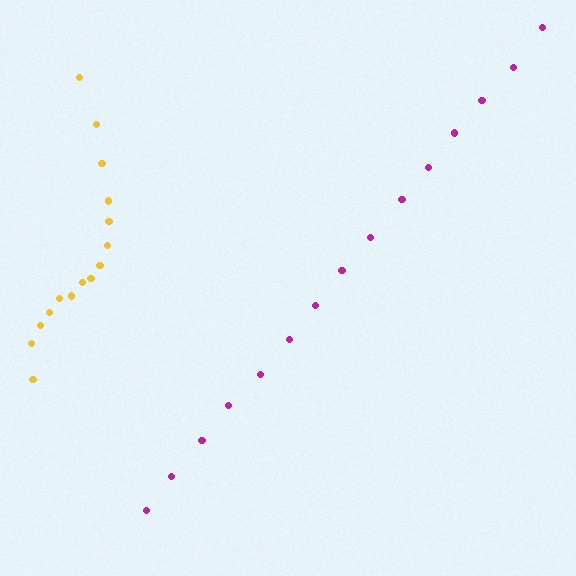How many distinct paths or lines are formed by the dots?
There are 2 distinct paths.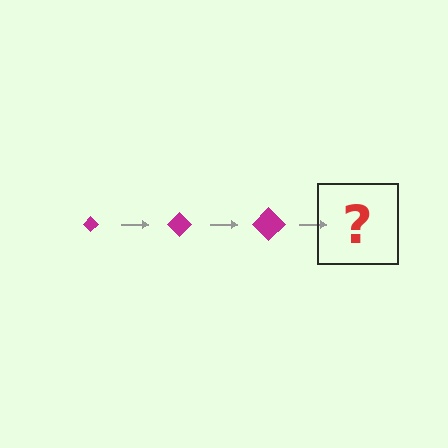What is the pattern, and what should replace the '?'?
The pattern is that the diamond gets progressively larger each step. The '?' should be a magenta diamond, larger than the previous one.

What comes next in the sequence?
The next element should be a magenta diamond, larger than the previous one.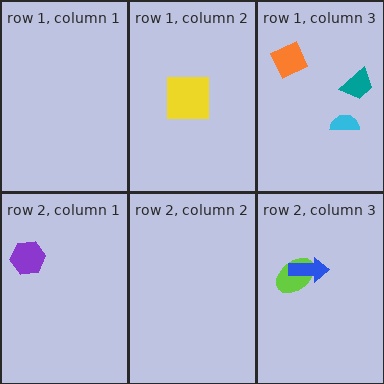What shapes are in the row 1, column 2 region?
The yellow square.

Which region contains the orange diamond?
The row 1, column 3 region.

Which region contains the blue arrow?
The row 2, column 3 region.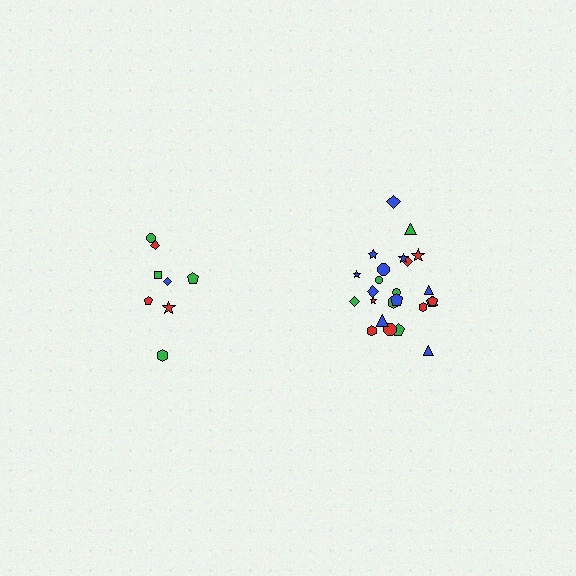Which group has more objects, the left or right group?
The right group.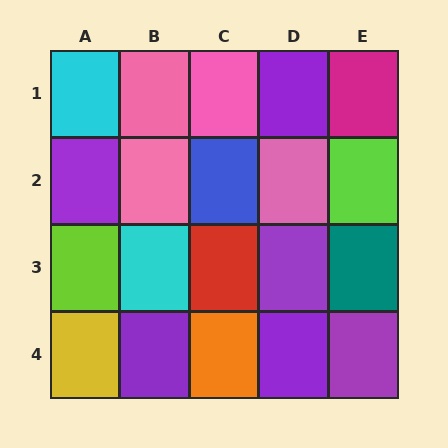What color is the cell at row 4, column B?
Purple.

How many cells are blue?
1 cell is blue.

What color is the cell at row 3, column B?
Cyan.